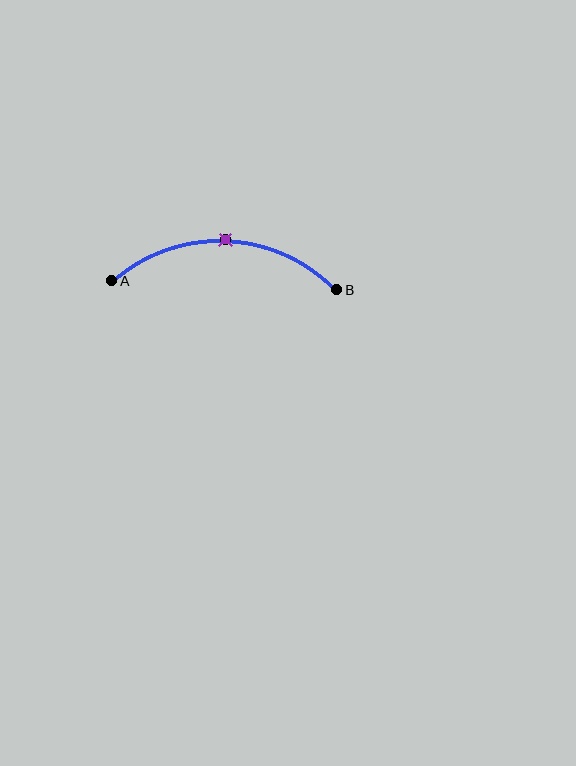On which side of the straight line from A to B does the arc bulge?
The arc bulges above the straight line connecting A and B.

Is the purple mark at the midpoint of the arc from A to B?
Yes. The purple mark lies on the arc at equal arc-length from both A and B — it is the arc midpoint.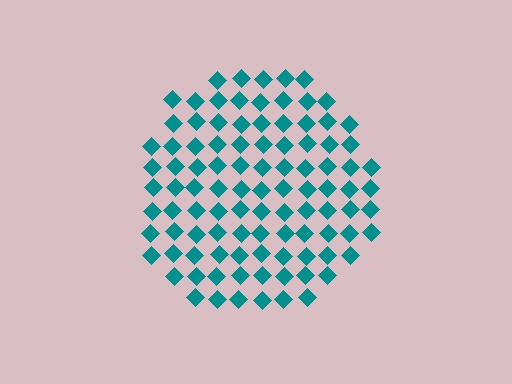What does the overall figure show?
The overall figure shows a circle.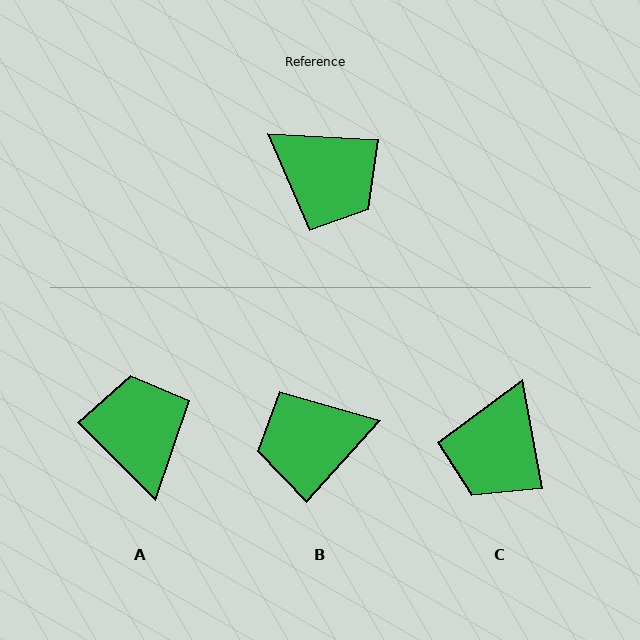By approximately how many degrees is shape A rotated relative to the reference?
Approximately 138 degrees counter-clockwise.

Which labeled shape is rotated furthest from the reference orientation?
A, about 138 degrees away.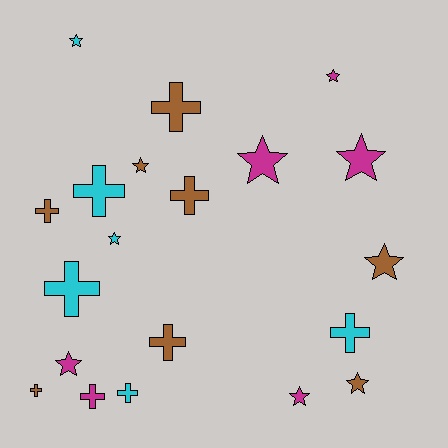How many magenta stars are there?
There are 5 magenta stars.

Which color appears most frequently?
Brown, with 8 objects.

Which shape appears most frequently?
Star, with 10 objects.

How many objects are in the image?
There are 20 objects.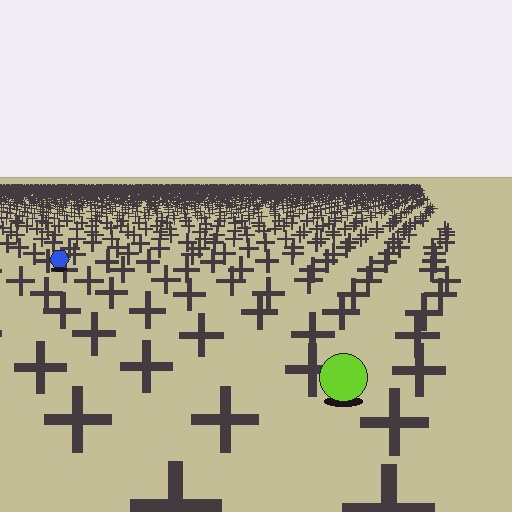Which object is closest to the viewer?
The lime circle is closest. The texture marks near it are larger and more spread out.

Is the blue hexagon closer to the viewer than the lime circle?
No. The lime circle is closer — you can tell from the texture gradient: the ground texture is coarser near it.